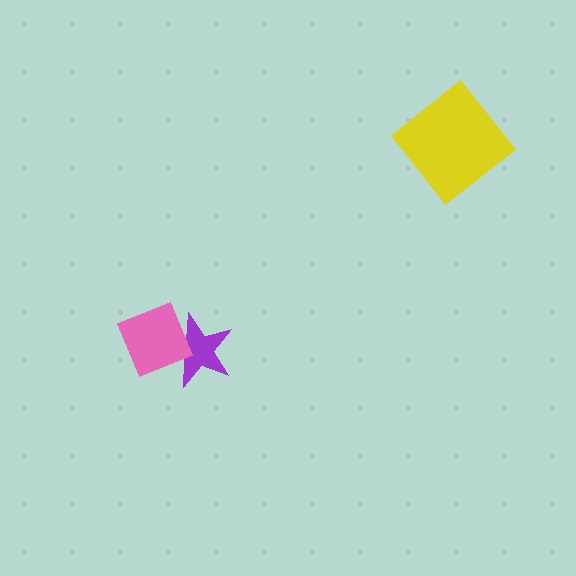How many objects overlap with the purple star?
1 object overlaps with the purple star.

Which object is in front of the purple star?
The pink diamond is in front of the purple star.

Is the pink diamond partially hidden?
No, no other shape covers it.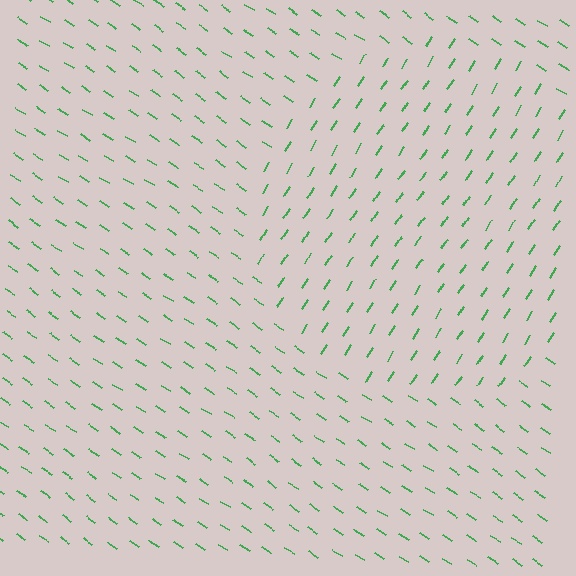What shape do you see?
I see a circle.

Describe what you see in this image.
The image is filled with small green line segments. A circle region in the image has lines oriented differently from the surrounding lines, creating a visible texture boundary.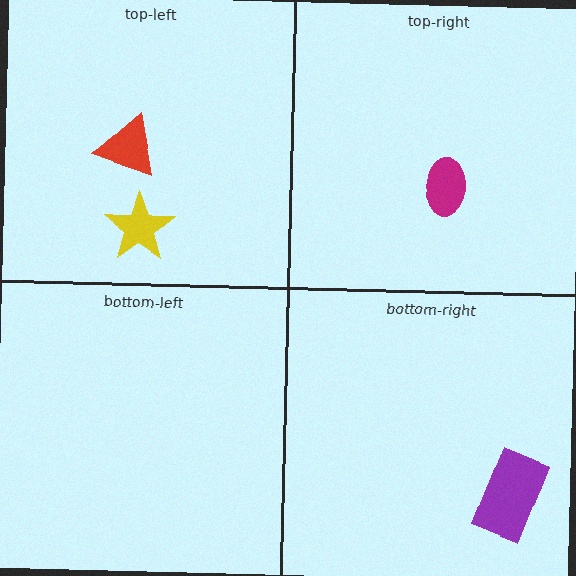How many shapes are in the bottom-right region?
1.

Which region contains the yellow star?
The top-left region.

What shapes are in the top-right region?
The magenta ellipse.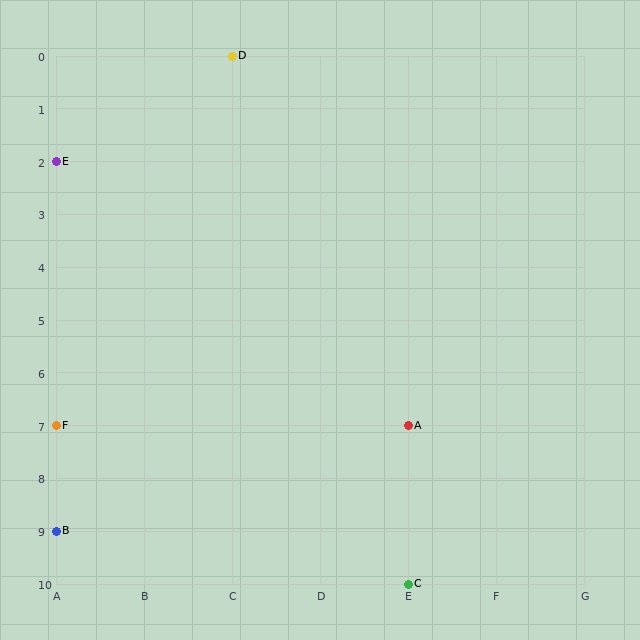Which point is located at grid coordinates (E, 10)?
Point C is at (E, 10).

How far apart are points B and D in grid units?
Points B and D are 2 columns and 9 rows apart (about 9.2 grid units diagonally).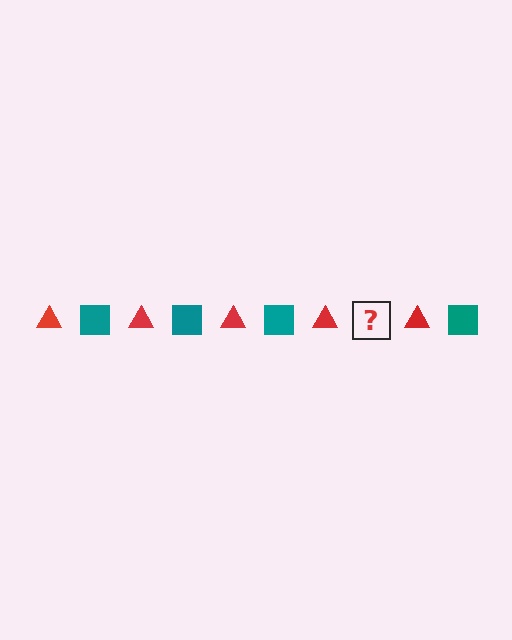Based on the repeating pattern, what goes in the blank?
The blank should be a teal square.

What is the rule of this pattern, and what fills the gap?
The rule is that the pattern alternates between red triangle and teal square. The gap should be filled with a teal square.